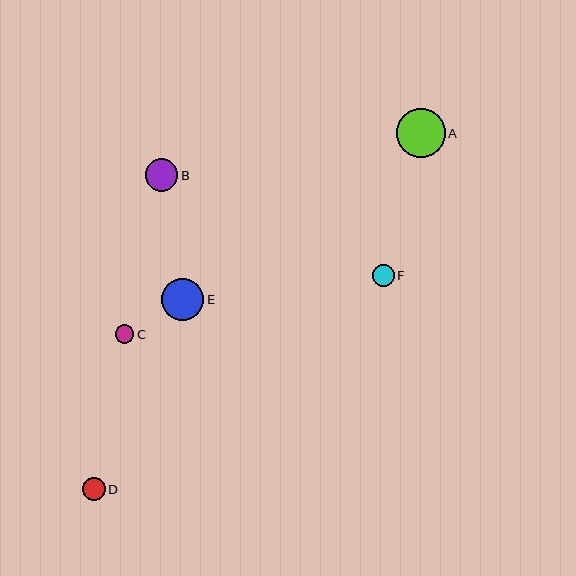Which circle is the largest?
Circle A is the largest with a size of approximately 49 pixels.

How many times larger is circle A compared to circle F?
Circle A is approximately 2.2 times the size of circle F.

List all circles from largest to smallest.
From largest to smallest: A, E, B, D, F, C.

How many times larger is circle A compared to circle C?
Circle A is approximately 2.6 times the size of circle C.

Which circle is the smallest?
Circle C is the smallest with a size of approximately 19 pixels.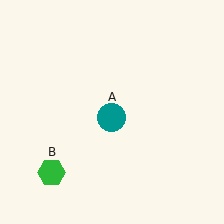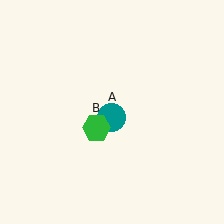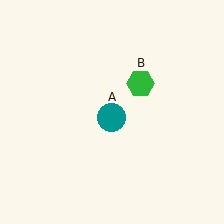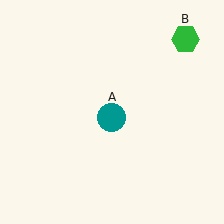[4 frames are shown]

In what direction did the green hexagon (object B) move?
The green hexagon (object B) moved up and to the right.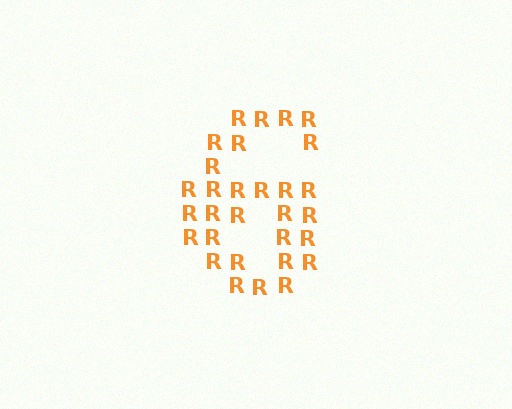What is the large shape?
The large shape is the digit 6.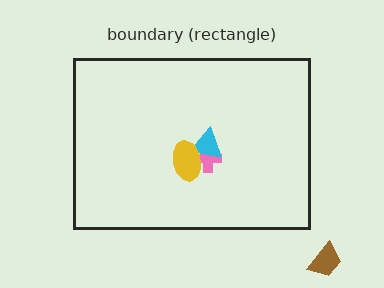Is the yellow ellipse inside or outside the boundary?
Inside.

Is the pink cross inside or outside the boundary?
Inside.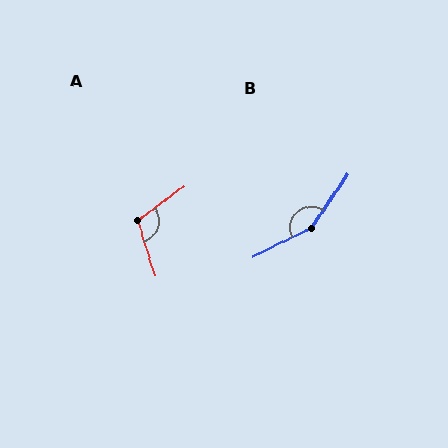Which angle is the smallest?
A, at approximately 109 degrees.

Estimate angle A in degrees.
Approximately 109 degrees.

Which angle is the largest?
B, at approximately 150 degrees.